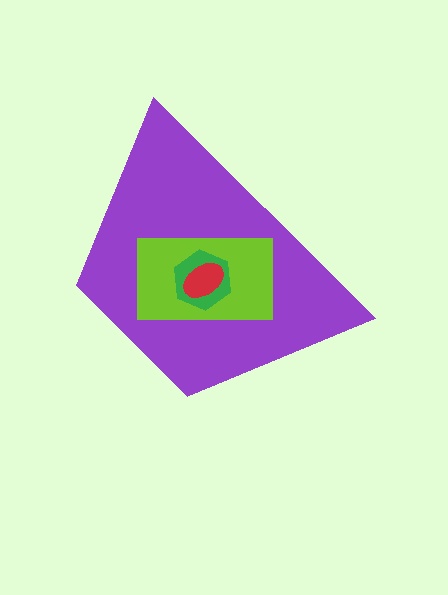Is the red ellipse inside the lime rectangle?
Yes.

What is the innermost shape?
The red ellipse.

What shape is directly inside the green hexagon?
The red ellipse.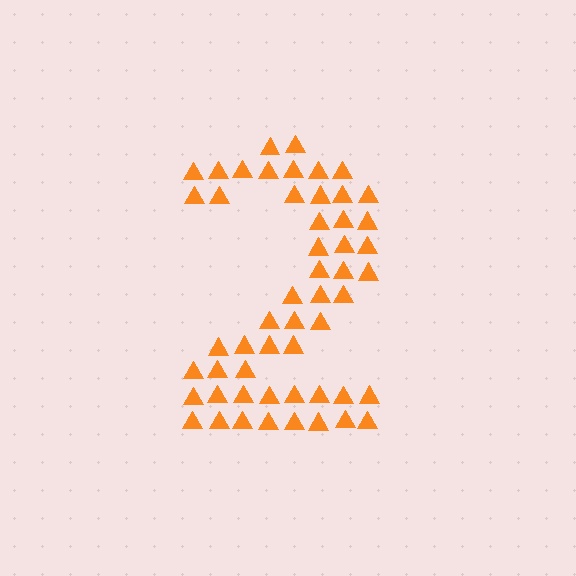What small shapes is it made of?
It is made of small triangles.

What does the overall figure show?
The overall figure shows the digit 2.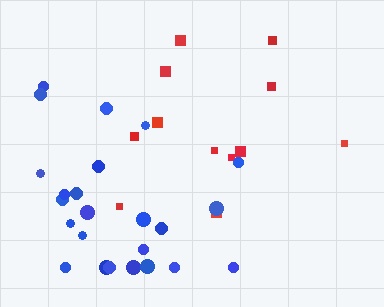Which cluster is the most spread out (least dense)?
Red.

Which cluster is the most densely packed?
Blue.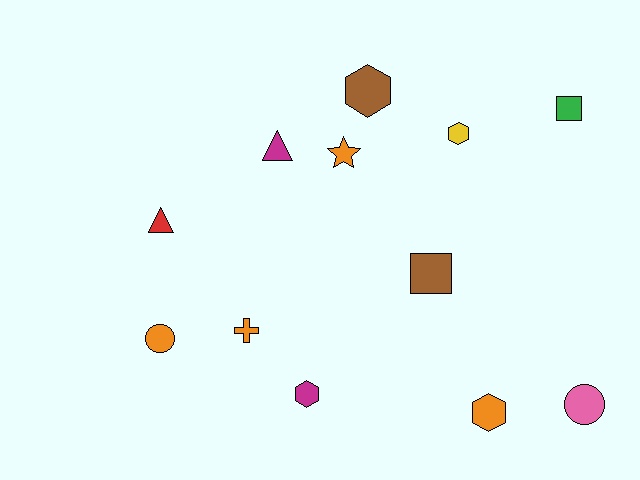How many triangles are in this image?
There are 2 triangles.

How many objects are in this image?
There are 12 objects.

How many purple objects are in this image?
There are no purple objects.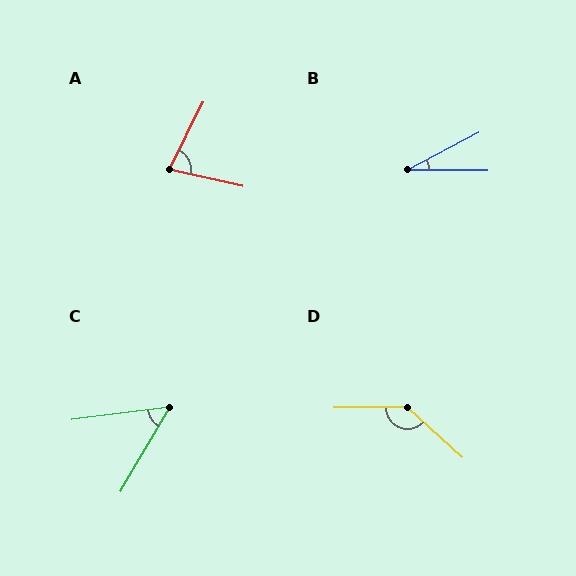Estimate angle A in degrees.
Approximately 77 degrees.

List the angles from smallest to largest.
B (28°), C (52°), A (77°), D (137°).